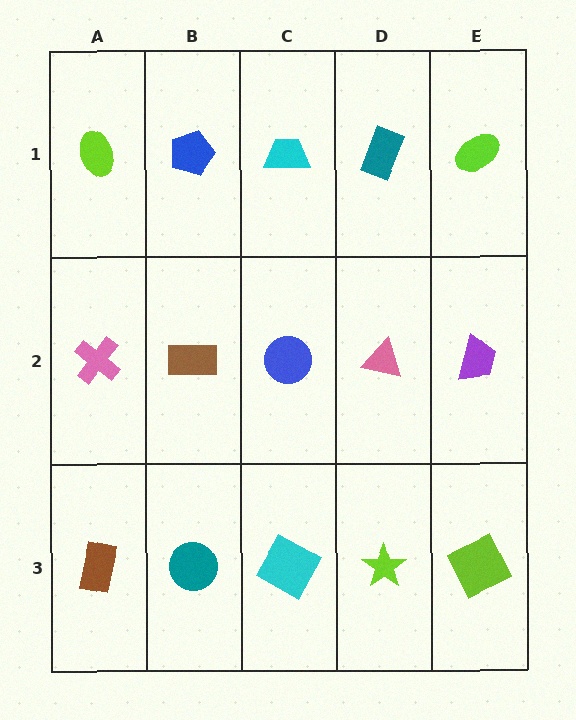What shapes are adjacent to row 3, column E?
A purple trapezoid (row 2, column E), a lime star (row 3, column D).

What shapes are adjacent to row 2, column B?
A blue pentagon (row 1, column B), a teal circle (row 3, column B), a pink cross (row 2, column A), a blue circle (row 2, column C).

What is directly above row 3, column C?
A blue circle.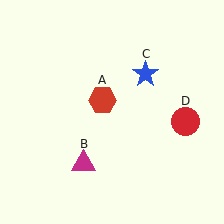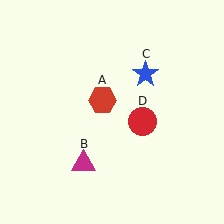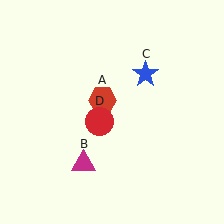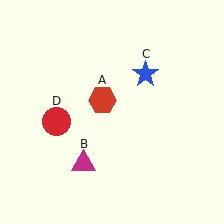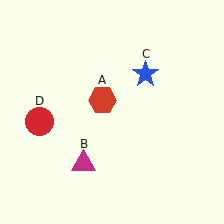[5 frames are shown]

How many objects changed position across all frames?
1 object changed position: red circle (object D).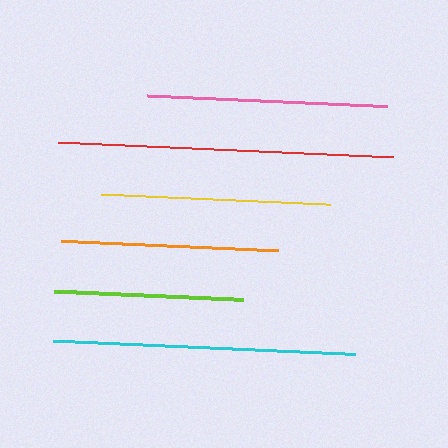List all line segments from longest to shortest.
From longest to shortest: red, cyan, pink, yellow, orange, lime.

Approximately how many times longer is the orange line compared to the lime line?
The orange line is approximately 1.1 times the length of the lime line.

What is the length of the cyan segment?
The cyan segment is approximately 303 pixels long.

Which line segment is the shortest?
The lime line is the shortest at approximately 189 pixels.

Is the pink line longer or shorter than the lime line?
The pink line is longer than the lime line.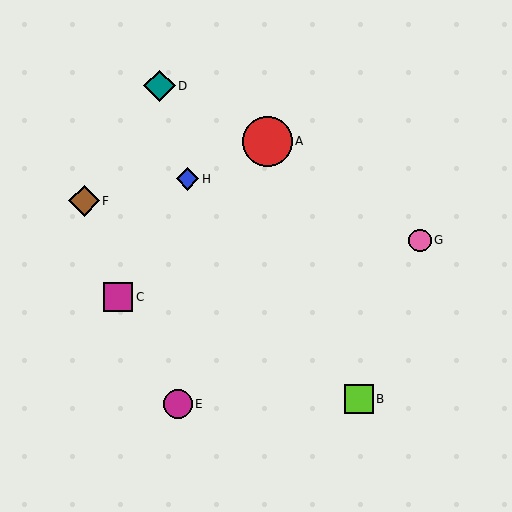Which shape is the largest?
The red circle (labeled A) is the largest.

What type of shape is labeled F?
Shape F is a brown diamond.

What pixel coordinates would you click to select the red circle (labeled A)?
Click at (267, 141) to select the red circle A.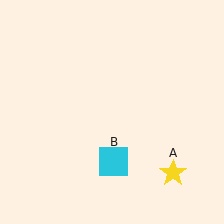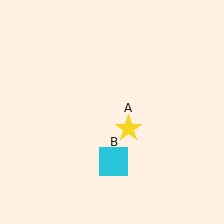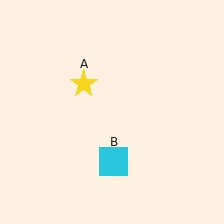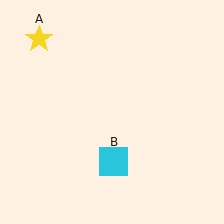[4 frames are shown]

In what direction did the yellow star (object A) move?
The yellow star (object A) moved up and to the left.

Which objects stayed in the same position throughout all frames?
Cyan square (object B) remained stationary.